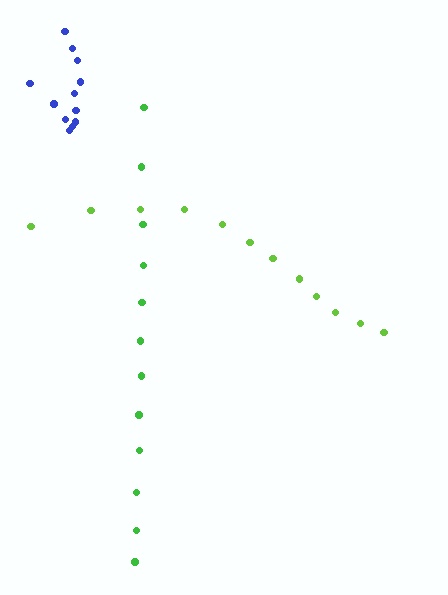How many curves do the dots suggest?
There are 3 distinct paths.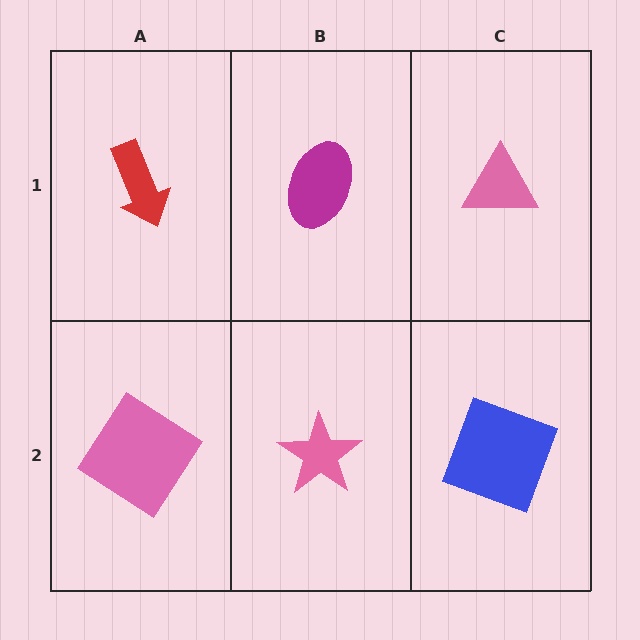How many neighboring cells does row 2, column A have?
2.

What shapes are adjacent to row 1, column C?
A blue square (row 2, column C), a magenta ellipse (row 1, column B).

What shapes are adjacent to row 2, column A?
A red arrow (row 1, column A), a pink star (row 2, column B).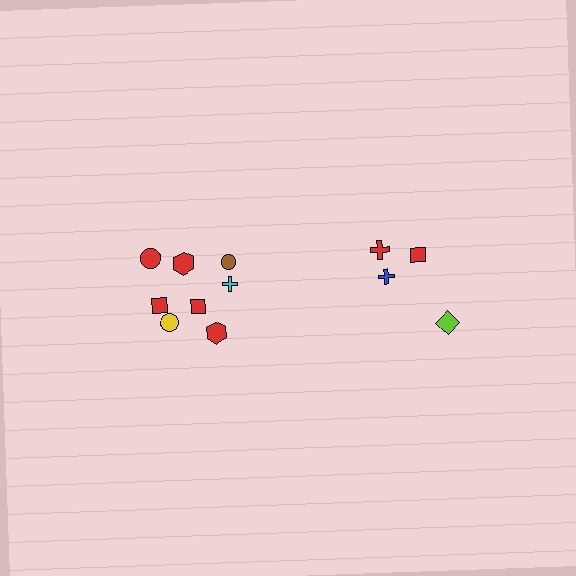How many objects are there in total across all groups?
There are 12 objects.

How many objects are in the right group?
There are 4 objects.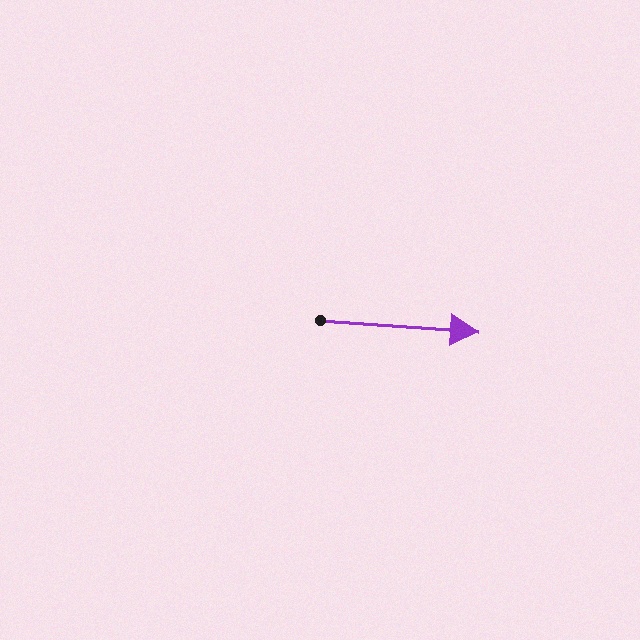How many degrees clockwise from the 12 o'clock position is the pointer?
Approximately 94 degrees.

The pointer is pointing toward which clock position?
Roughly 3 o'clock.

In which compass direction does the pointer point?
East.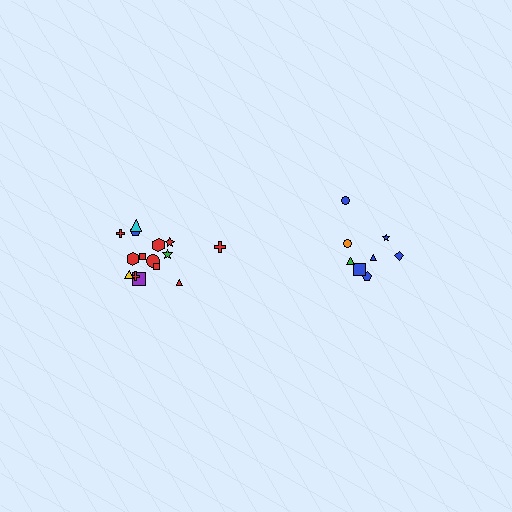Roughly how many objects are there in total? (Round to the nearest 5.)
Roughly 25 objects in total.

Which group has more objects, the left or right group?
The left group.